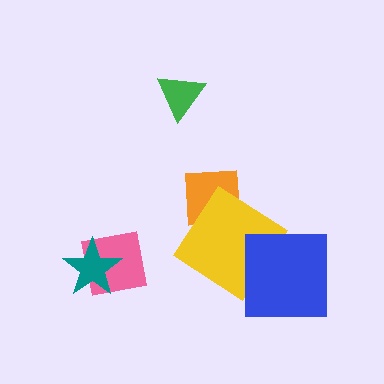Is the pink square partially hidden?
Yes, it is partially covered by another shape.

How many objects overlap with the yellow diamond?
2 objects overlap with the yellow diamond.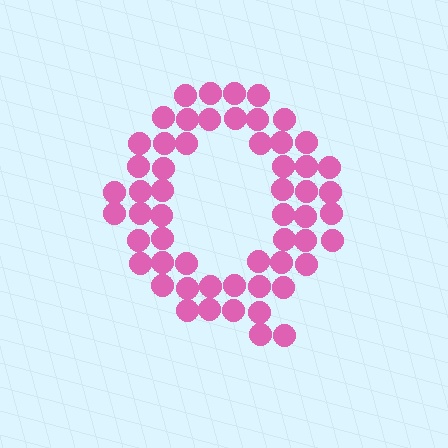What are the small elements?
The small elements are circles.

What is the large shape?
The large shape is the letter Q.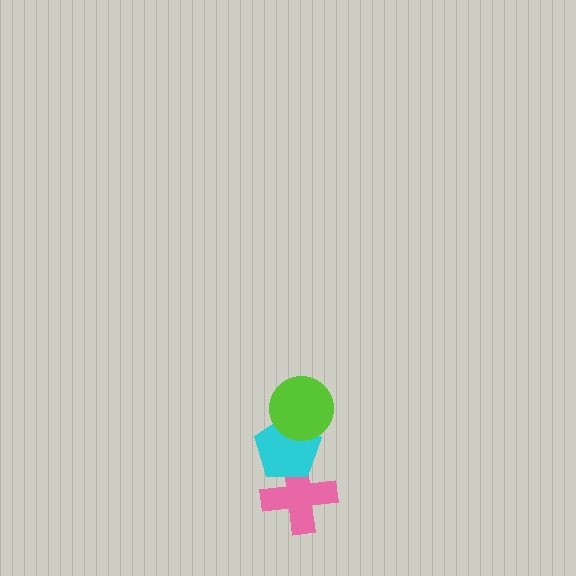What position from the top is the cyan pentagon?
The cyan pentagon is 2nd from the top.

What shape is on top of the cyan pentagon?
The lime circle is on top of the cyan pentagon.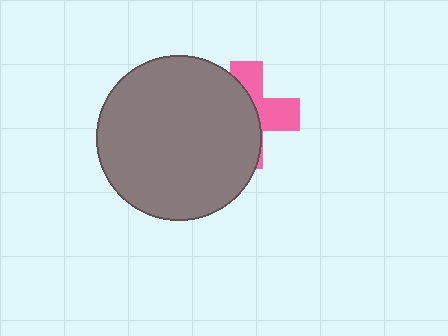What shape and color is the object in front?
The object in front is a gray circle.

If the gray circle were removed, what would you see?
You would see the complete pink cross.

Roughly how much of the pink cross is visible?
A small part of it is visible (roughly 39%).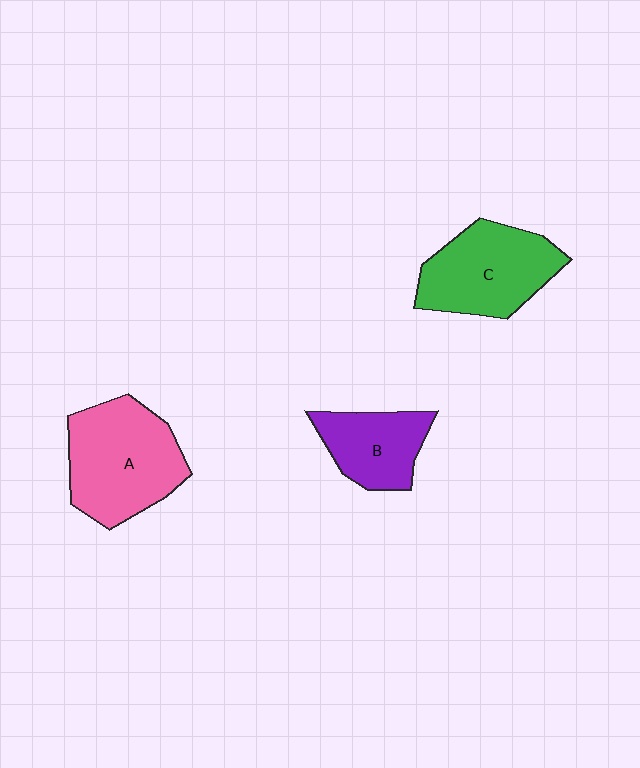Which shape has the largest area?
Shape A (pink).